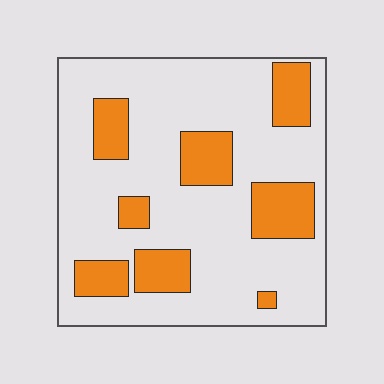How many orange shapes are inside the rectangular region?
8.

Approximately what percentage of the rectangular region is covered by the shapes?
Approximately 25%.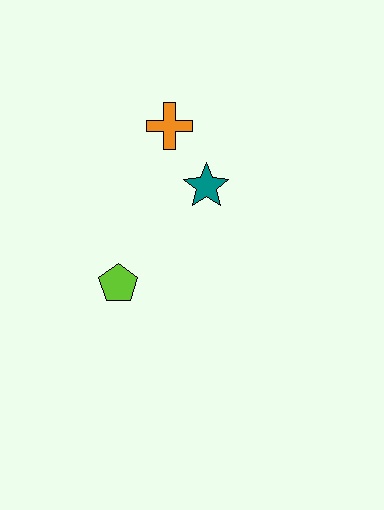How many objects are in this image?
There are 3 objects.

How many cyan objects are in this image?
There are no cyan objects.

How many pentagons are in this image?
There is 1 pentagon.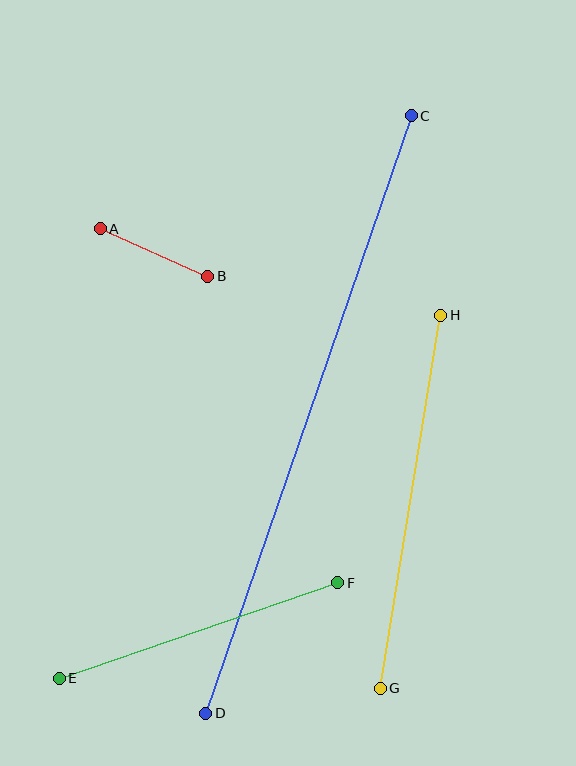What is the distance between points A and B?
The distance is approximately 118 pixels.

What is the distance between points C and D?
The distance is approximately 632 pixels.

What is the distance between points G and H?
The distance is approximately 378 pixels.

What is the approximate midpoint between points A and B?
The midpoint is at approximately (154, 253) pixels.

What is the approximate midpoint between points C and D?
The midpoint is at approximately (309, 415) pixels.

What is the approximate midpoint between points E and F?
The midpoint is at approximately (198, 631) pixels.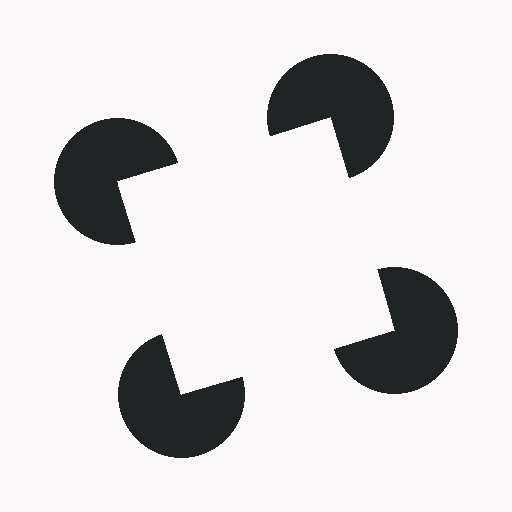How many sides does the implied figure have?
4 sides.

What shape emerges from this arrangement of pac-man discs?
An illusory square — its edges are inferred from the aligned wedge cuts in the pac-man discs, not physically drawn.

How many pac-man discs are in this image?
There are 4 — one at each vertex of the illusory square.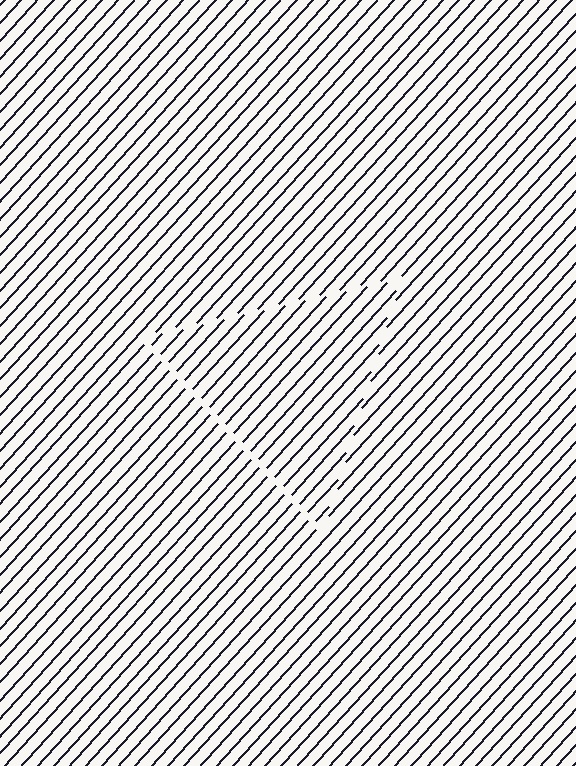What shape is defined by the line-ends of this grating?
An illusory triangle. The interior of the shape contains the same grating, shifted by half a period — the contour is defined by the phase discontinuity where line-ends from the inner and outer gratings abut.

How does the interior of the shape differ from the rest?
The interior of the shape contains the same grating, shifted by half a period — the contour is defined by the phase discontinuity where line-ends from the inner and outer gratings abut.